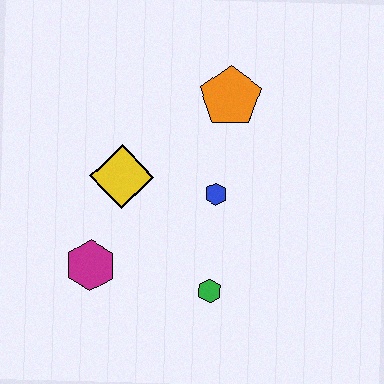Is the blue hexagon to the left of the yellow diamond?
No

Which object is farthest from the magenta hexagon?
The orange pentagon is farthest from the magenta hexagon.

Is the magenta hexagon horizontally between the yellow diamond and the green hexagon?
No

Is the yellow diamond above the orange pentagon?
No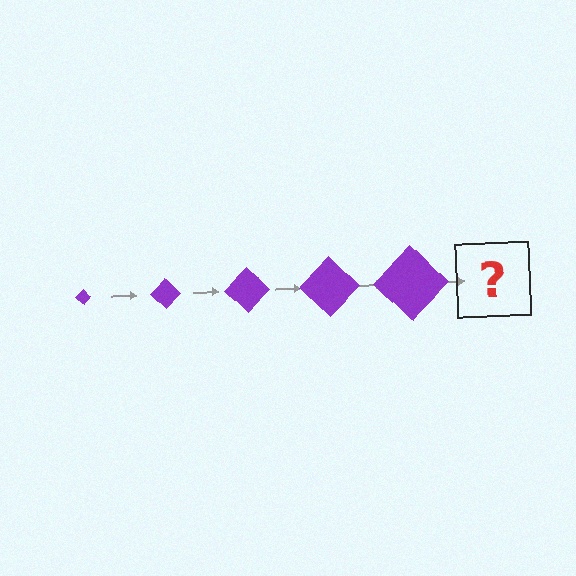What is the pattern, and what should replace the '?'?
The pattern is that the diamond gets progressively larger each step. The '?' should be a purple diamond, larger than the previous one.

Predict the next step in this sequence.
The next step is a purple diamond, larger than the previous one.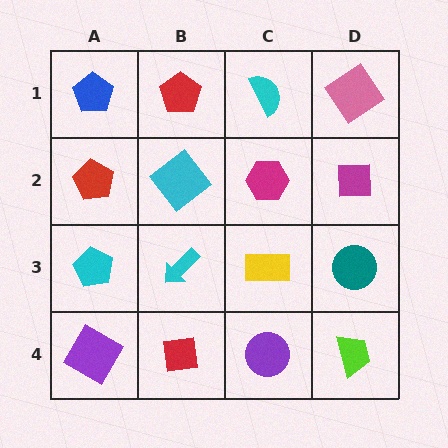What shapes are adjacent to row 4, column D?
A teal circle (row 3, column D), a purple circle (row 4, column C).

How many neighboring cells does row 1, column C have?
3.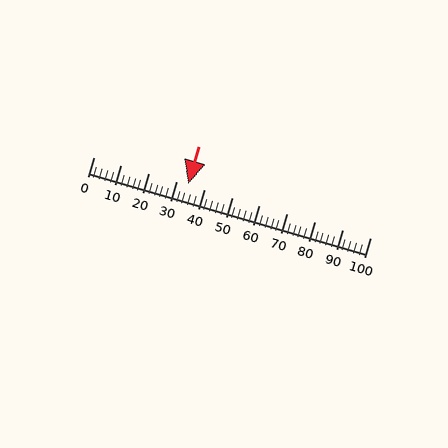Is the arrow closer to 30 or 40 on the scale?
The arrow is closer to 30.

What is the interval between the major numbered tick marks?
The major tick marks are spaced 10 units apart.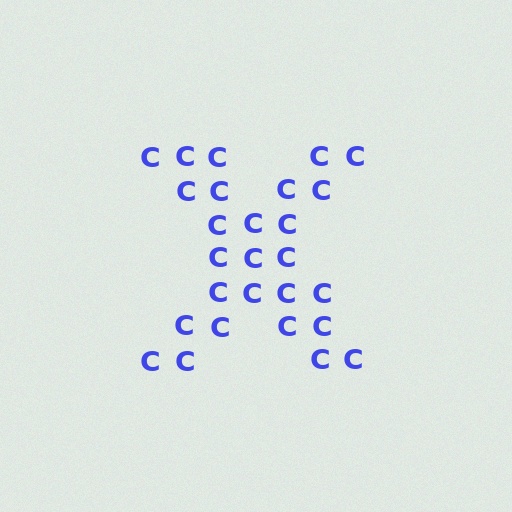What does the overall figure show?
The overall figure shows the letter X.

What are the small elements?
The small elements are letter C's.